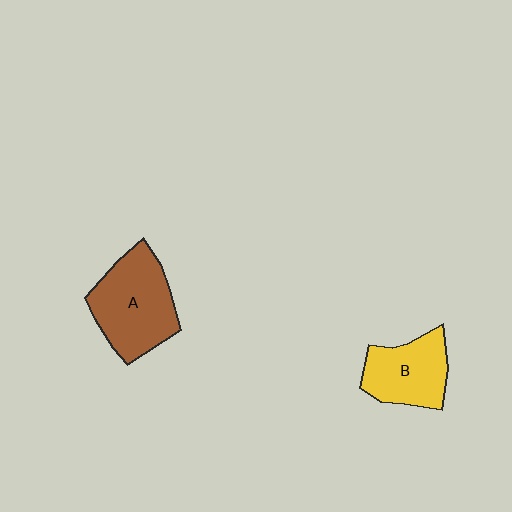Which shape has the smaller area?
Shape B (yellow).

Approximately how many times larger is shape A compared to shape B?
Approximately 1.3 times.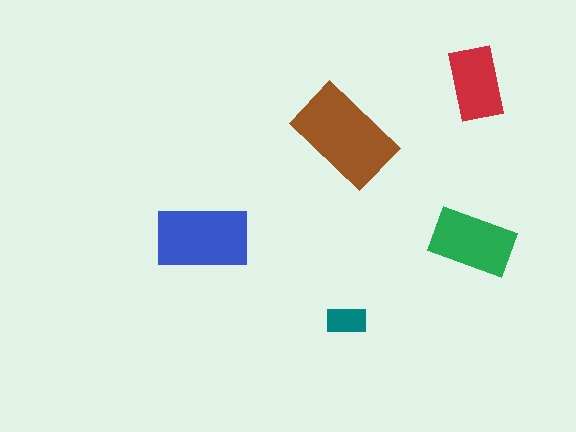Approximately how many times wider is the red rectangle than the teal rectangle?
About 2 times wider.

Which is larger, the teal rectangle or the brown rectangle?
The brown one.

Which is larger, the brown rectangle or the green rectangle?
The brown one.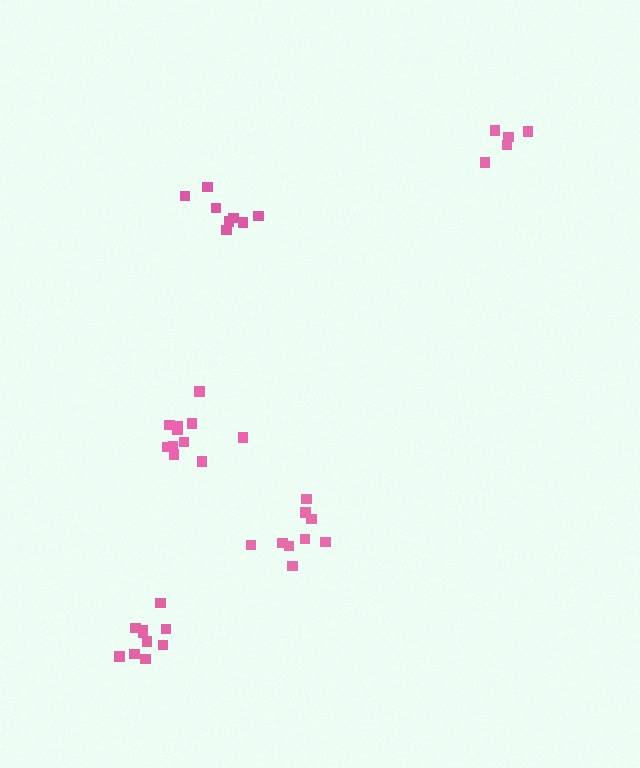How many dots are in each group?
Group 1: 9 dots, Group 2: 11 dots, Group 3: 6 dots, Group 4: 8 dots, Group 5: 10 dots (44 total).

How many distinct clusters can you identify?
There are 5 distinct clusters.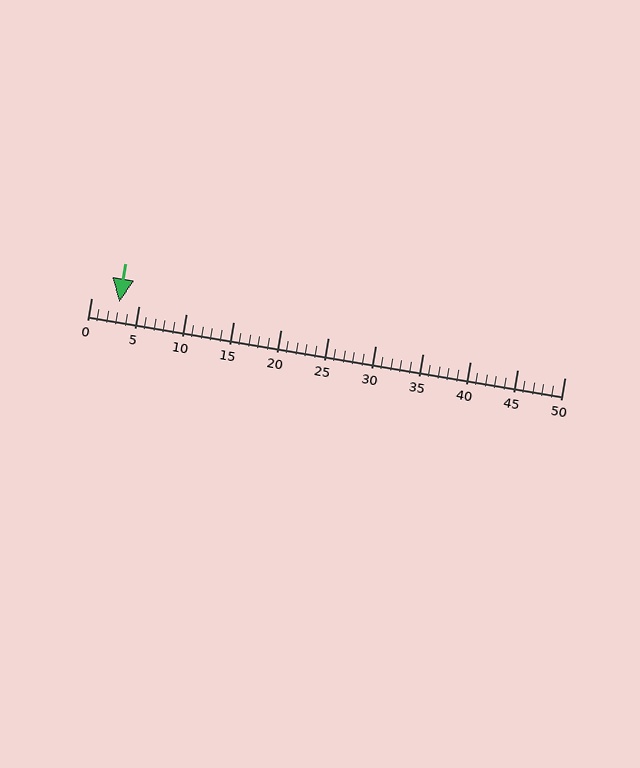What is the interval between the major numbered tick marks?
The major tick marks are spaced 5 units apart.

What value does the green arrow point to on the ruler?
The green arrow points to approximately 3.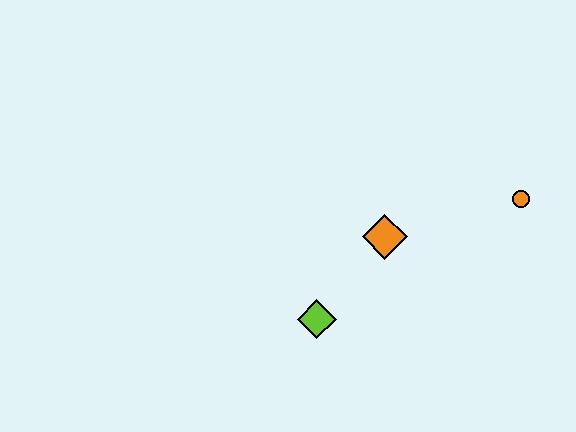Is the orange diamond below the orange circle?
Yes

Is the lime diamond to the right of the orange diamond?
No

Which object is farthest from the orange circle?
The lime diamond is farthest from the orange circle.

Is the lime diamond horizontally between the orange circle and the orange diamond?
No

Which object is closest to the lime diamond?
The orange diamond is closest to the lime diamond.